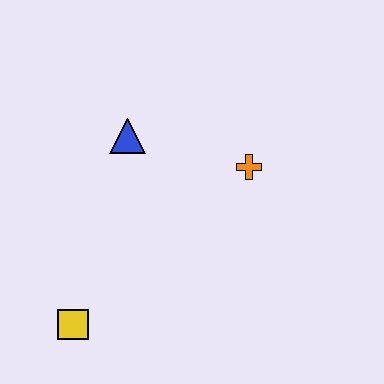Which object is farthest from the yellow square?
The orange cross is farthest from the yellow square.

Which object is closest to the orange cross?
The blue triangle is closest to the orange cross.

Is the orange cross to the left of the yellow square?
No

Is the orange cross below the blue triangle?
Yes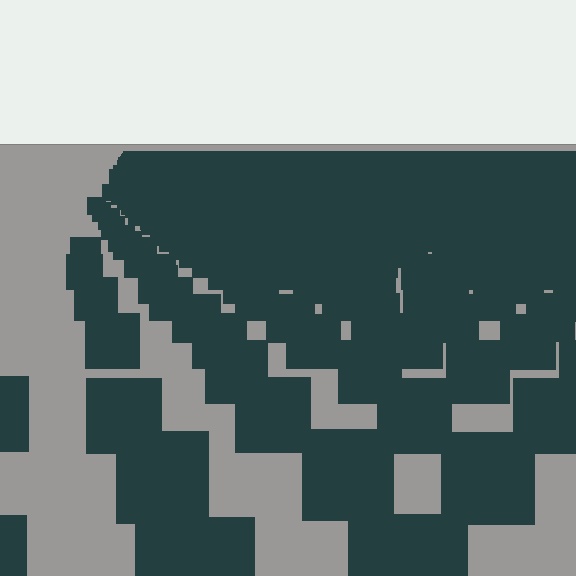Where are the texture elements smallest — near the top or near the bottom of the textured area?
Near the top.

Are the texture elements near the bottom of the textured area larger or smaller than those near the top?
Larger. Near the bottom, elements are closer to the viewer and appear at a bigger on-screen size.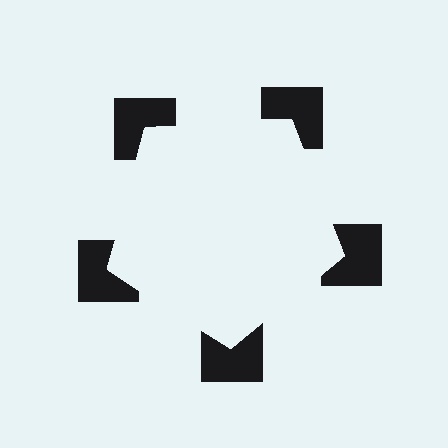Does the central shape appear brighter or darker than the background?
It typically appears slightly brighter than the background, even though no actual brightness change is drawn.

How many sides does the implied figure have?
5 sides.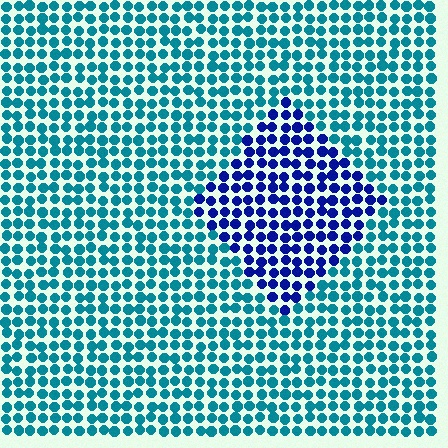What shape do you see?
I see a diamond.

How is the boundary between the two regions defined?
The boundary is defined purely by a slight shift in hue (about 49 degrees). Spacing, size, and orientation are identical on both sides.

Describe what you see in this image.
The image is filled with small teal elements in a uniform arrangement. A diamond-shaped region is visible where the elements are tinted to a slightly different hue, forming a subtle color boundary.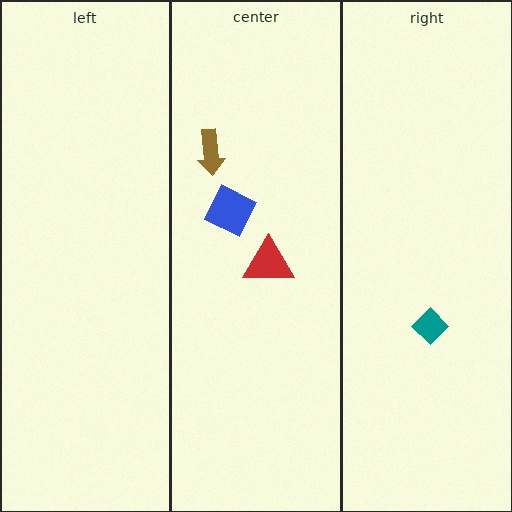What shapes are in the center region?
The brown arrow, the red triangle, the blue square.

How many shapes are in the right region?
1.